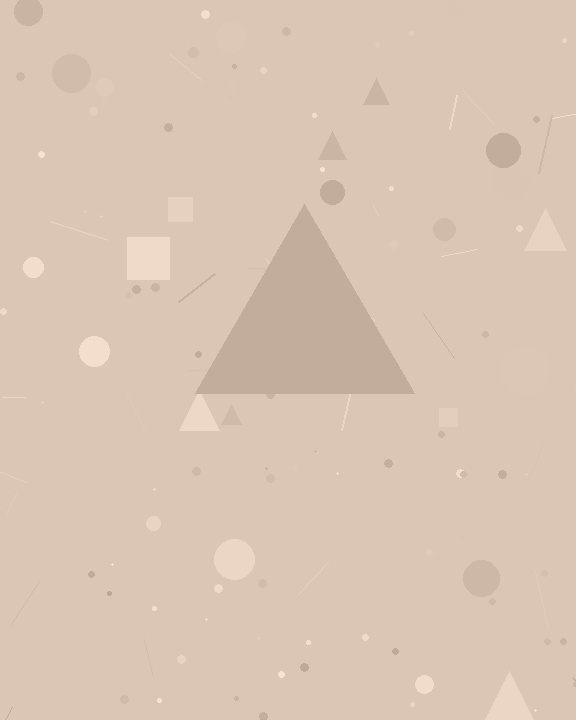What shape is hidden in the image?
A triangle is hidden in the image.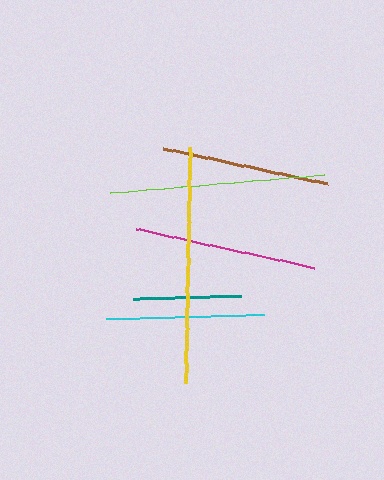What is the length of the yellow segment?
The yellow segment is approximately 236 pixels long.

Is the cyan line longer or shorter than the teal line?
The cyan line is longer than the teal line.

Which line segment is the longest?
The yellow line is the longest at approximately 236 pixels.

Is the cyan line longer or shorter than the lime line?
The lime line is longer than the cyan line.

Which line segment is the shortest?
The teal line is the shortest at approximately 108 pixels.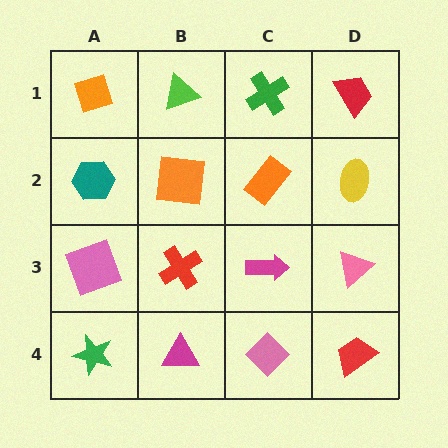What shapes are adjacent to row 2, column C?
A green cross (row 1, column C), a magenta arrow (row 3, column C), an orange square (row 2, column B), a yellow ellipse (row 2, column D).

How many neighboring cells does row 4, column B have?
3.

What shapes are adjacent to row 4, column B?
A red cross (row 3, column B), a green star (row 4, column A), a pink diamond (row 4, column C).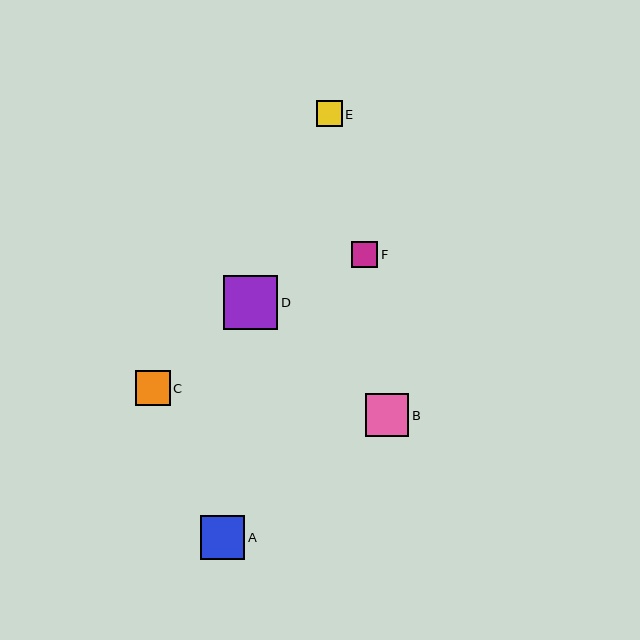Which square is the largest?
Square D is the largest with a size of approximately 54 pixels.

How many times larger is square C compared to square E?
Square C is approximately 1.3 times the size of square E.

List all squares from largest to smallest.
From largest to smallest: D, A, B, C, E, F.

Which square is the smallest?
Square F is the smallest with a size of approximately 26 pixels.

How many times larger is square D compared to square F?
Square D is approximately 2.1 times the size of square F.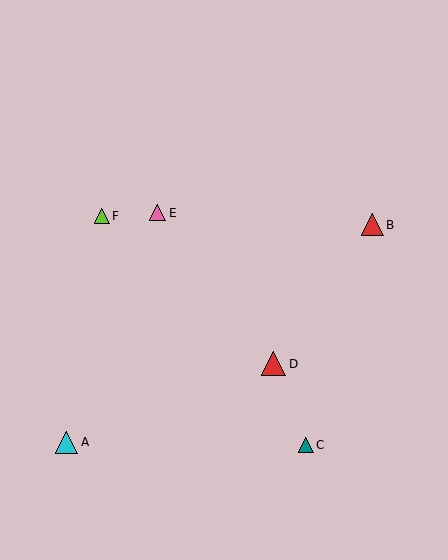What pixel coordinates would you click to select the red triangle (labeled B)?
Click at (372, 225) to select the red triangle B.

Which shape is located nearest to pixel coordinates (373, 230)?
The red triangle (labeled B) at (372, 225) is nearest to that location.